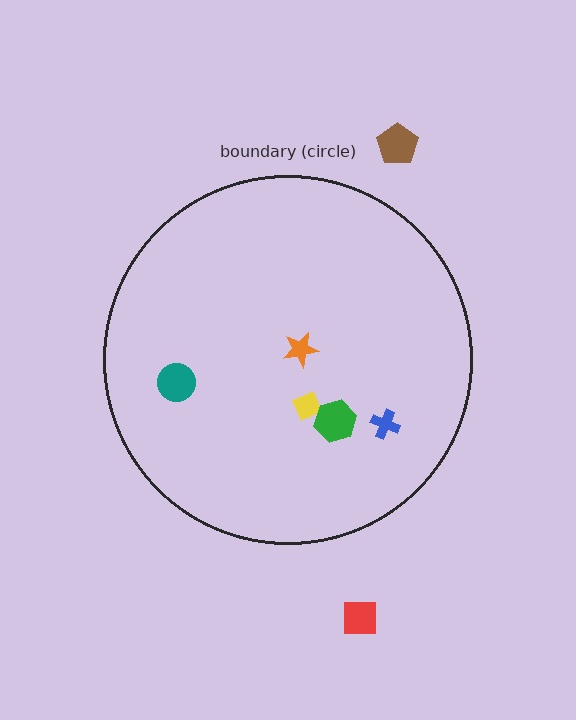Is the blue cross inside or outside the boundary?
Inside.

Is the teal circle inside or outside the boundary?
Inside.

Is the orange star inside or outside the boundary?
Inside.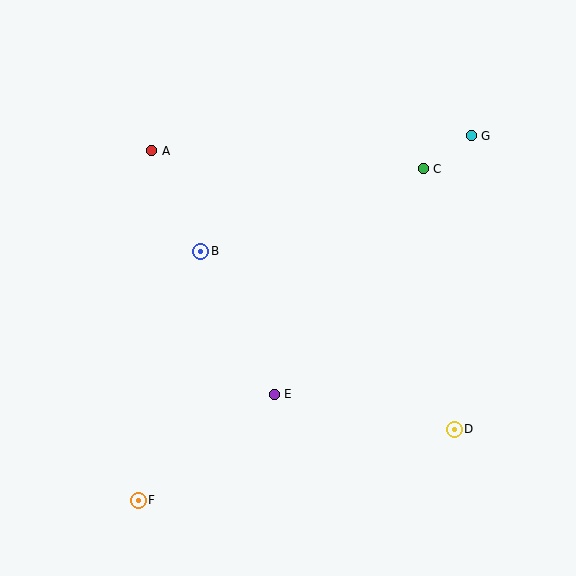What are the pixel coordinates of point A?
Point A is at (152, 151).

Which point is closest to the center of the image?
Point B at (201, 251) is closest to the center.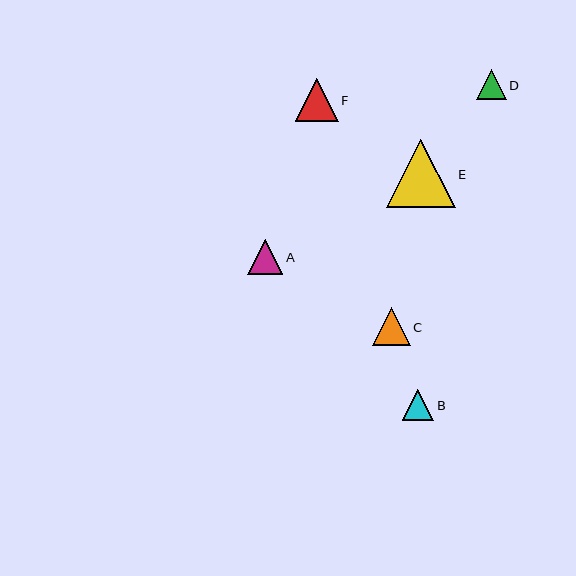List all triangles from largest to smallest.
From largest to smallest: E, F, C, A, B, D.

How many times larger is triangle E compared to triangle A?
Triangle E is approximately 2.0 times the size of triangle A.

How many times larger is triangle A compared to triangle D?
Triangle A is approximately 1.2 times the size of triangle D.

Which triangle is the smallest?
Triangle D is the smallest with a size of approximately 30 pixels.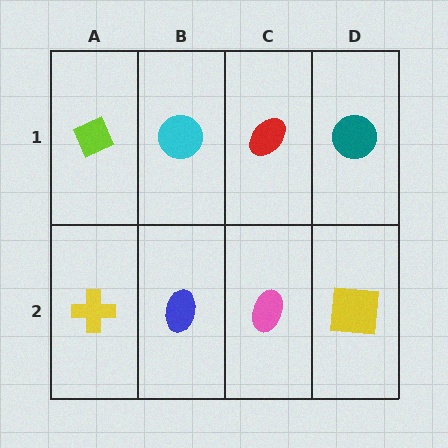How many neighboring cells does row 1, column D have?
2.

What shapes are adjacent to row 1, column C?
A pink ellipse (row 2, column C), a cyan circle (row 1, column B), a teal circle (row 1, column D).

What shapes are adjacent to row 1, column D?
A yellow square (row 2, column D), a red ellipse (row 1, column C).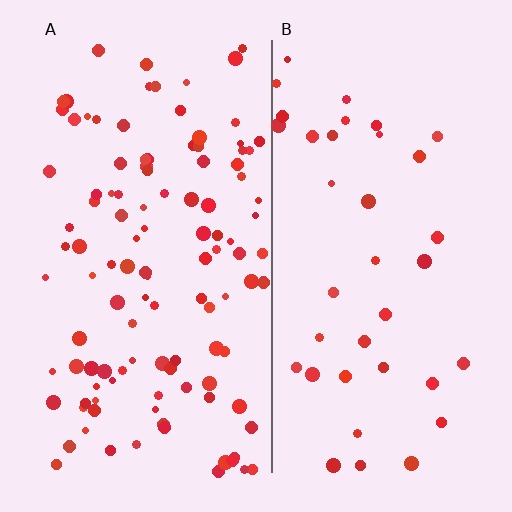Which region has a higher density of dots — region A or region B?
A (the left).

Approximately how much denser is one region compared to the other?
Approximately 3.0× — region A over region B.